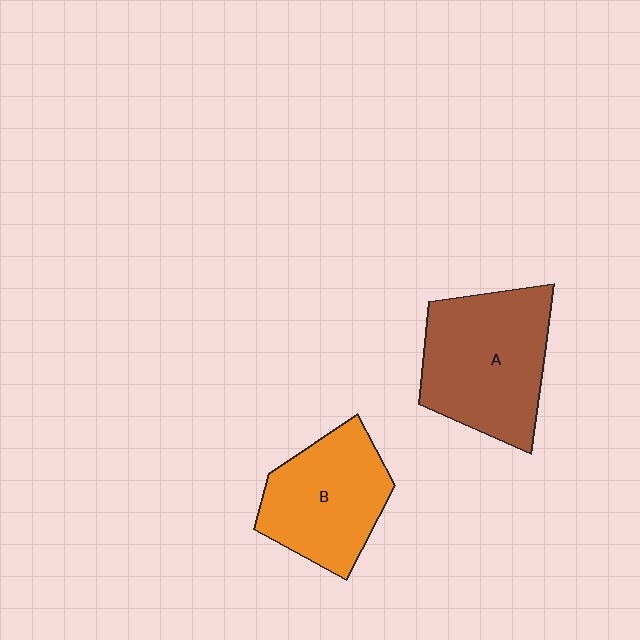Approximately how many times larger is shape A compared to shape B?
Approximately 1.2 times.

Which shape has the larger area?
Shape A (brown).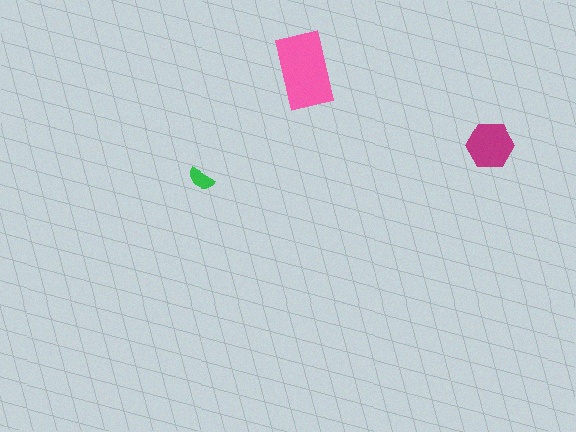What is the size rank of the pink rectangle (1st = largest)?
1st.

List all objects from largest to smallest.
The pink rectangle, the magenta hexagon, the green semicircle.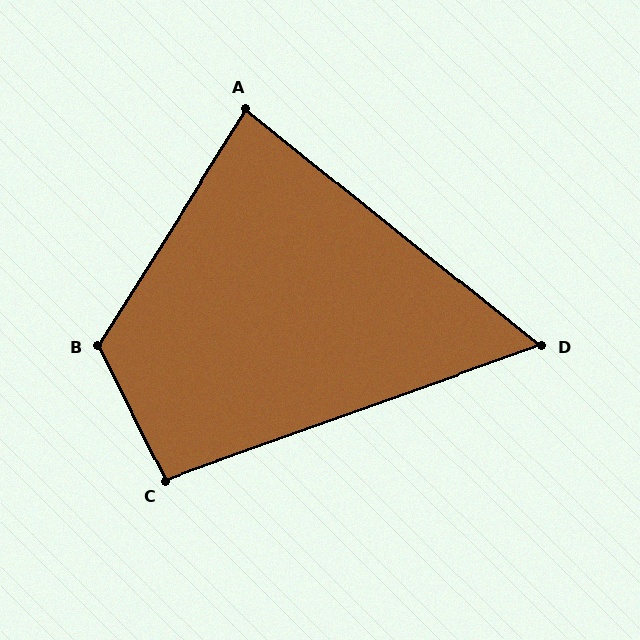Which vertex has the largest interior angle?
B, at approximately 122 degrees.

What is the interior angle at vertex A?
Approximately 83 degrees (acute).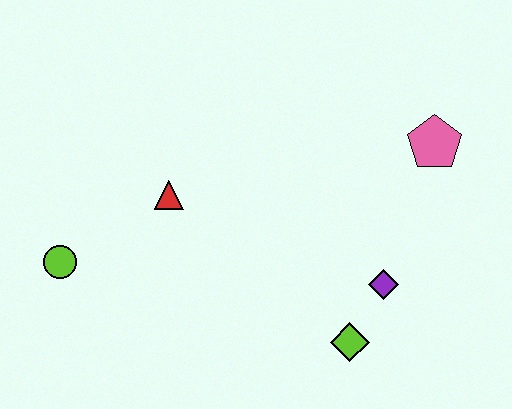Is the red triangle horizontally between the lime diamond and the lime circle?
Yes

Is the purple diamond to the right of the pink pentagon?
No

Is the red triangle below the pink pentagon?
Yes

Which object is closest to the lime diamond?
The purple diamond is closest to the lime diamond.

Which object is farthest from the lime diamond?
The lime circle is farthest from the lime diamond.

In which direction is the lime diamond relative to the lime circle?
The lime diamond is to the right of the lime circle.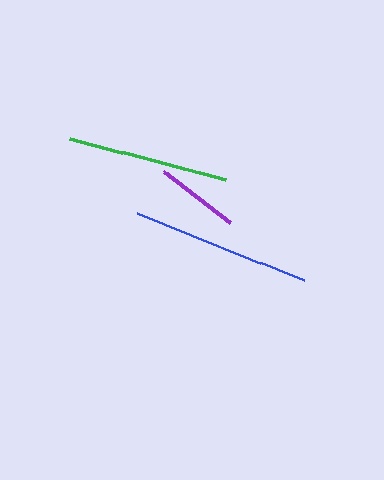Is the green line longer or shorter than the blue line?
The blue line is longer than the green line.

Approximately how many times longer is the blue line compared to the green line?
The blue line is approximately 1.1 times the length of the green line.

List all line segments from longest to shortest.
From longest to shortest: blue, green, purple.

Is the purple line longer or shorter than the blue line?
The blue line is longer than the purple line.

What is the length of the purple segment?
The purple segment is approximately 84 pixels long.